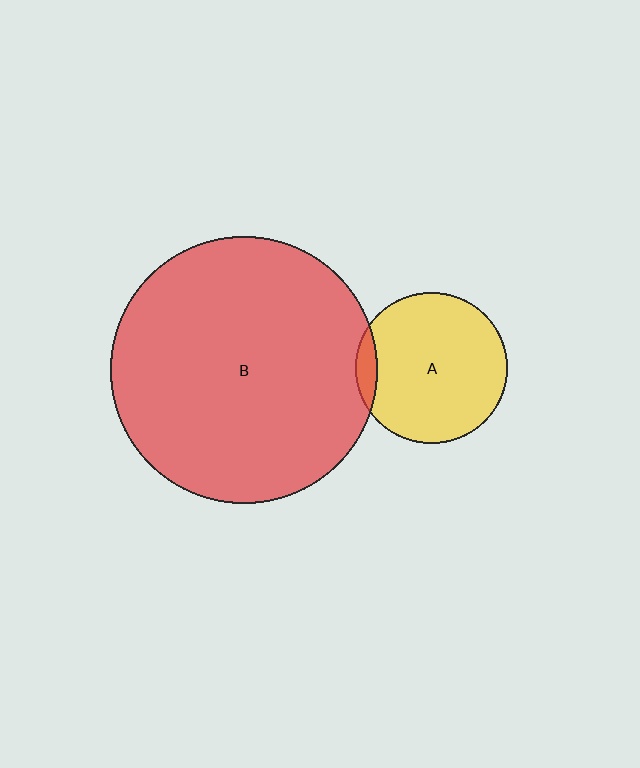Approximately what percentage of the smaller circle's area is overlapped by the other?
Approximately 5%.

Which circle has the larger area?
Circle B (red).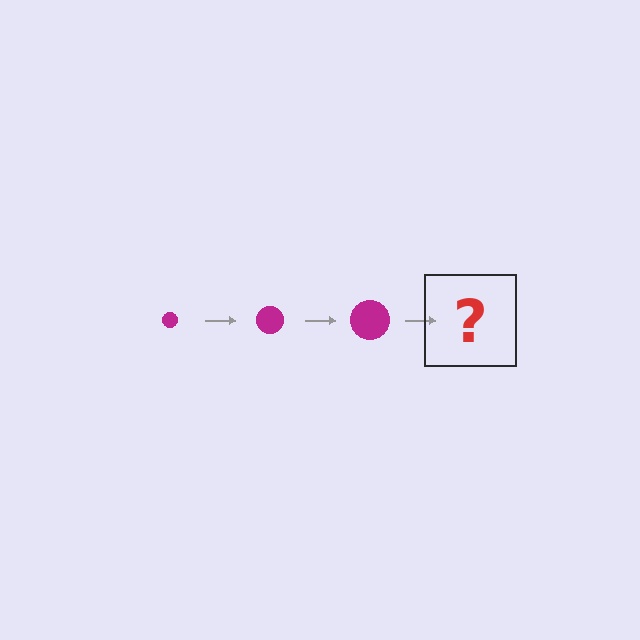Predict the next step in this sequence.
The next step is a magenta circle, larger than the previous one.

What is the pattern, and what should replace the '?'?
The pattern is that the circle gets progressively larger each step. The '?' should be a magenta circle, larger than the previous one.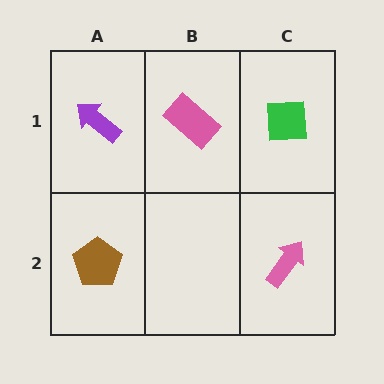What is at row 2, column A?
A brown pentagon.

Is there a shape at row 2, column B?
No, that cell is empty.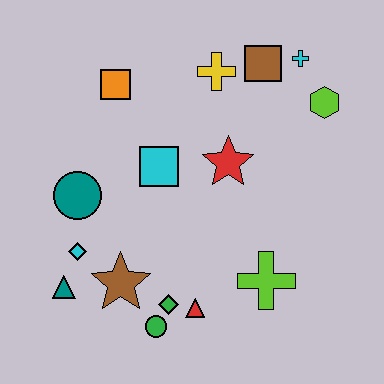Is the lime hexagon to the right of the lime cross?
Yes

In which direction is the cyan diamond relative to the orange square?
The cyan diamond is below the orange square.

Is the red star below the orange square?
Yes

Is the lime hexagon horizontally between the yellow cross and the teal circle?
No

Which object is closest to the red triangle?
The green diamond is closest to the red triangle.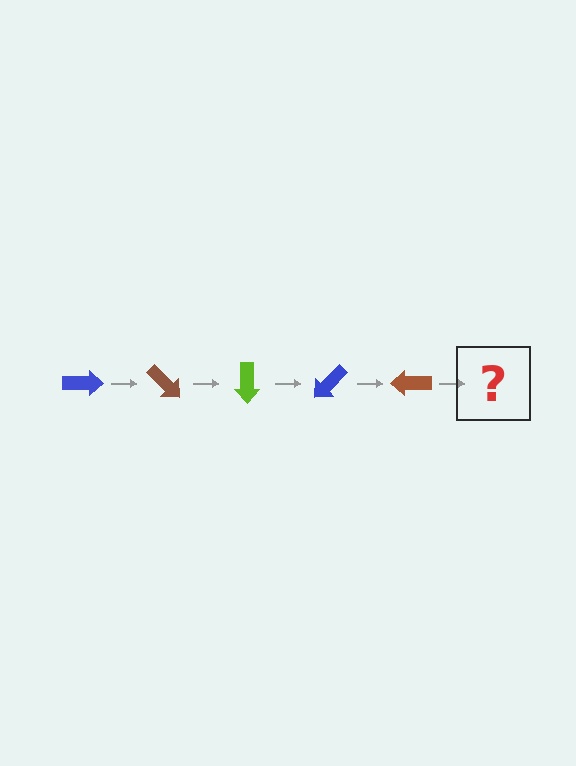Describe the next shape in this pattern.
It should be a lime arrow, rotated 225 degrees from the start.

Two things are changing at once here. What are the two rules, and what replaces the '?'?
The two rules are that it rotates 45 degrees each step and the color cycles through blue, brown, and lime. The '?' should be a lime arrow, rotated 225 degrees from the start.